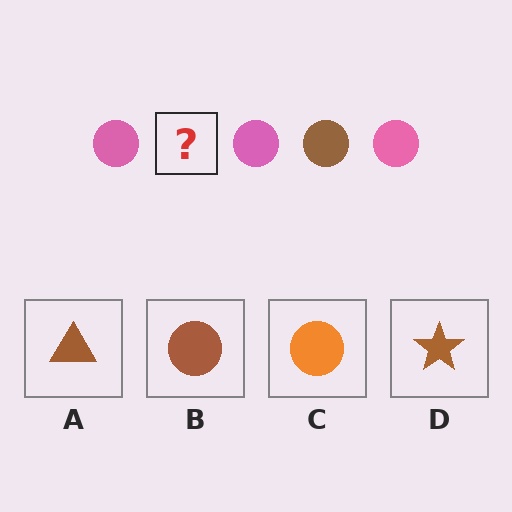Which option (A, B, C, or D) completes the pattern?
B.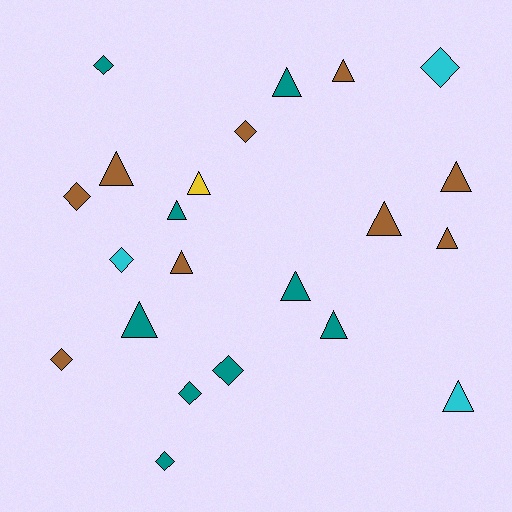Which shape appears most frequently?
Triangle, with 13 objects.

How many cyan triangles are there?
There is 1 cyan triangle.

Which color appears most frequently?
Brown, with 9 objects.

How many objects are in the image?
There are 22 objects.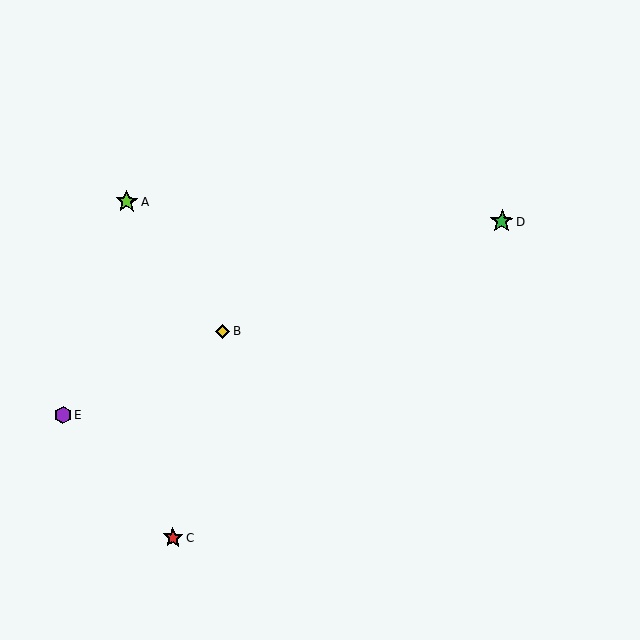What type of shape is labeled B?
Shape B is a yellow diamond.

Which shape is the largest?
The green star (labeled D) is the largest.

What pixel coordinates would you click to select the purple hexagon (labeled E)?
Click at (63, 415) to select the purple hexagon E.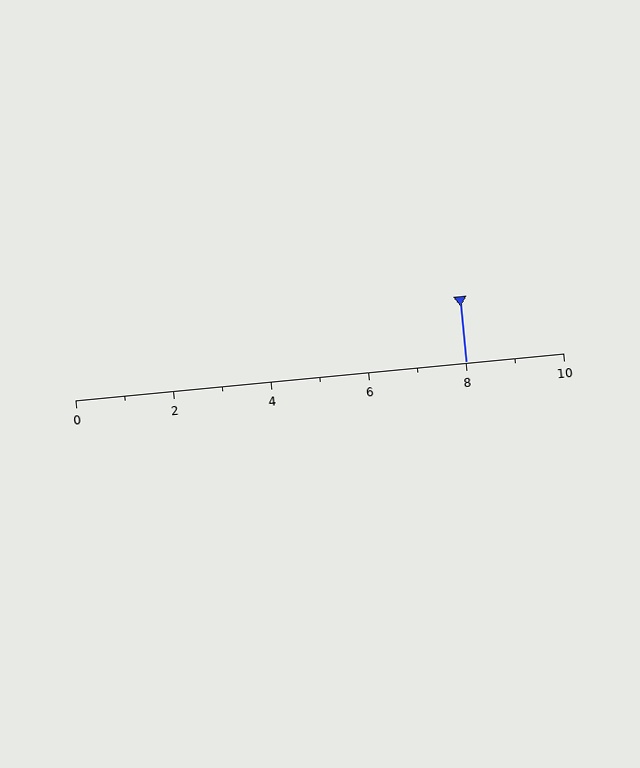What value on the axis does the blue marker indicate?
The marker indicates approximately 8.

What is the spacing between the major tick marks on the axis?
The major ticks are spaced 2 apart.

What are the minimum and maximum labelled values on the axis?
The axis runs from 0 to 10.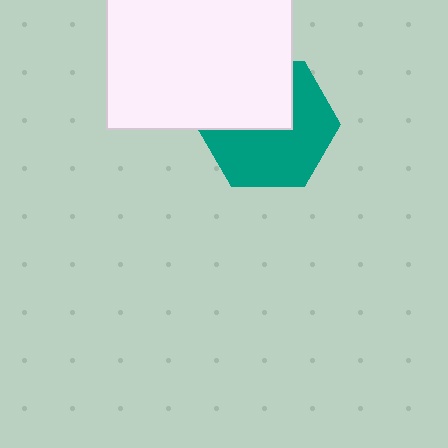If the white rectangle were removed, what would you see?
You would see the complete teal hexagon.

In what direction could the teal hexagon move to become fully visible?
The teal hexagon could move down. That would shift it out from behind the white rectangle entirely.